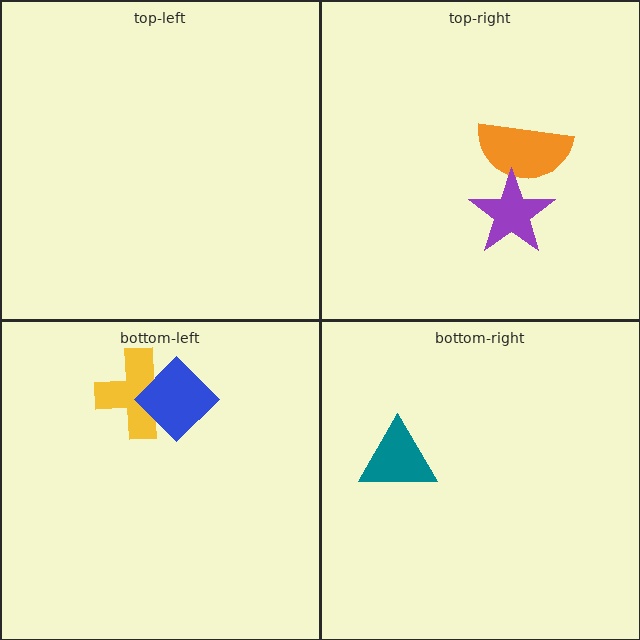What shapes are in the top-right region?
The orange semicircle, the purple star.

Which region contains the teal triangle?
The bottom-right region.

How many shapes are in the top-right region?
2.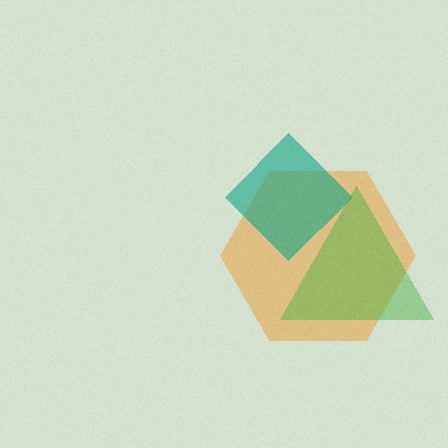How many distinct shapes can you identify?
There are 3 distinct shapes: an orange hexagon, a teal diamond, a green triangle.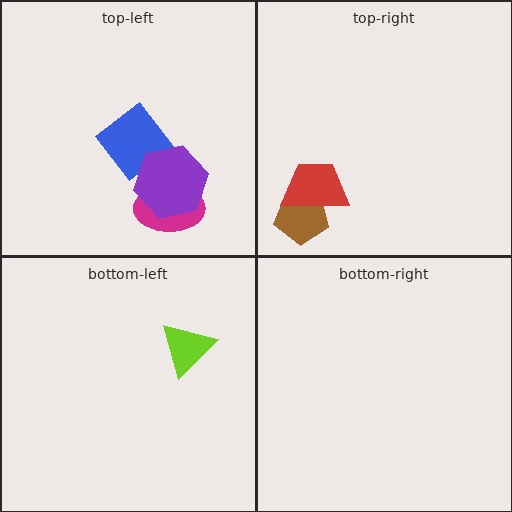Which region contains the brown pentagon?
The top-right region.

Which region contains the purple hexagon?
The top-left region.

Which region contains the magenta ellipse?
The top-left region.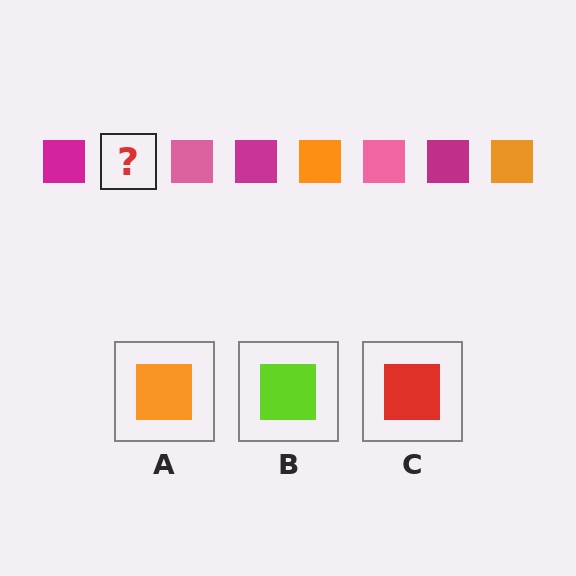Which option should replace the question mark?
Option A.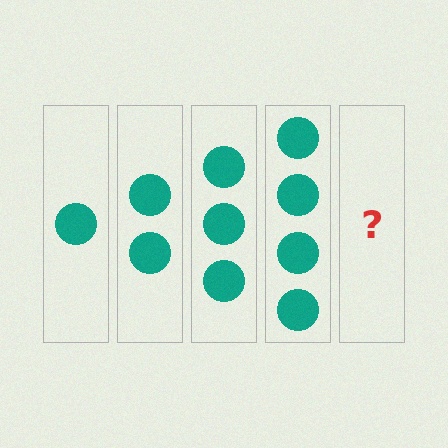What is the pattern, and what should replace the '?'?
The pattern is that each step adds one more circle. The '?' should be 5 circles.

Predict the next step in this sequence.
The next step is 5 circles.